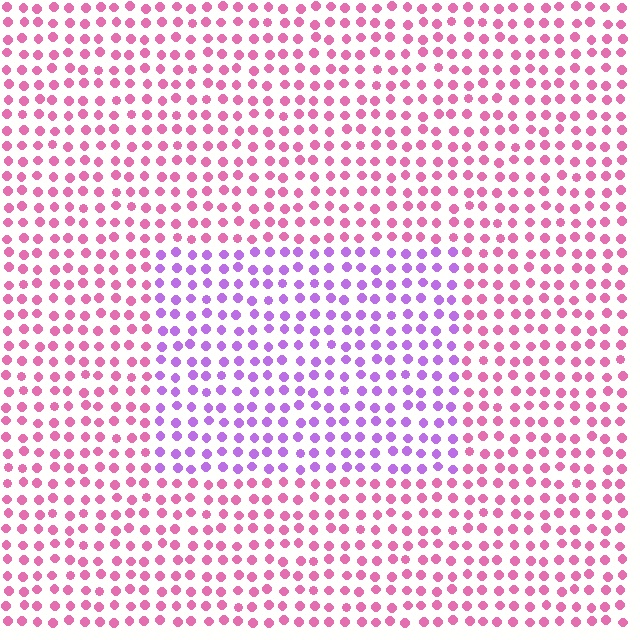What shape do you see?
I see a rectangle.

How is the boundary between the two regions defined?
The boundary is defined purely by a slight shift in hue (about 47 degrees). Spacing, size, and orientation are identical on both sides.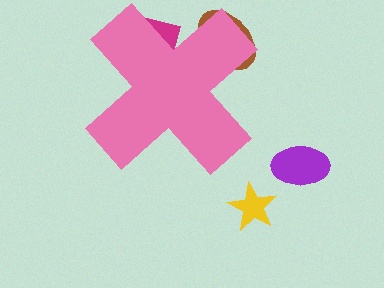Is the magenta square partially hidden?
Yes, the magenta square is partially hidden behind the pink cross.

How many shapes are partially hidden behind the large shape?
2 shapes are partially hidden.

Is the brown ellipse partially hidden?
Yes, the brown ellipse is partially hidden behind the pink cross.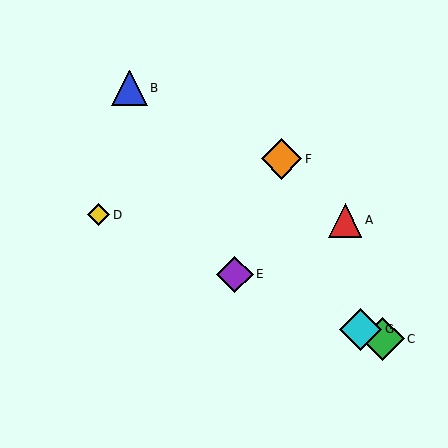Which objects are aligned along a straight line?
Objects C, D, E, G are aligned along a straight line.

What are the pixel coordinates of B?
Object B is at (129, 88).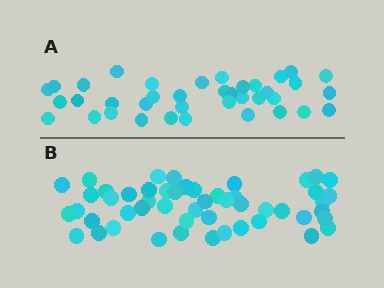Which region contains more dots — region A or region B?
Region B (the bottom region) has more dots.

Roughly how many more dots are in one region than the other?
Region B has approximately 15 more dots than region A.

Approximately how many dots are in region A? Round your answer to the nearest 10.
About 40 dots. (The exact count is 38, which rounds to 40.)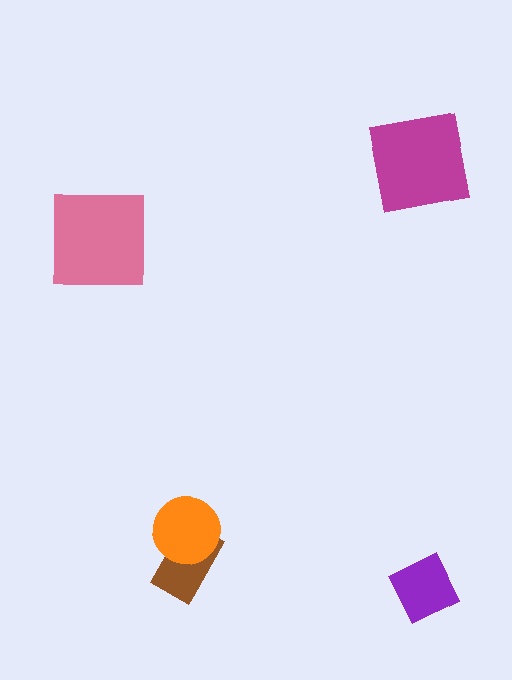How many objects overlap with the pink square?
0 objects overlap with the pink square.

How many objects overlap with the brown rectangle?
1 object overlaps with the brown rectangle.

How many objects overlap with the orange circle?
1 object overlaps with the orange circle.